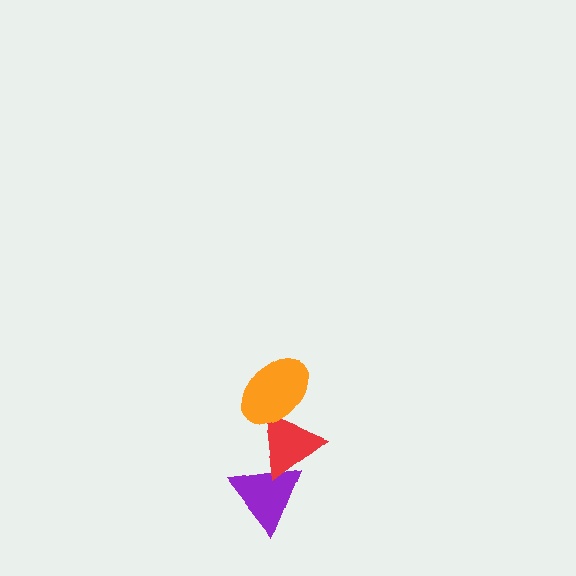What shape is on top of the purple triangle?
The red triangle is on top of the purple triangle.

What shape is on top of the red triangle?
The orange ellipse is on top of the red triangle.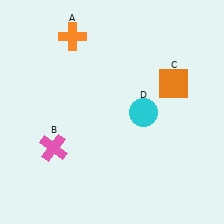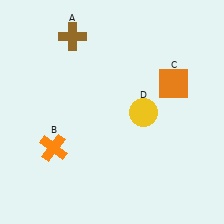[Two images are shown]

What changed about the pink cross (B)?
In Image 1, B is pink. In Image 2, it changed to orange.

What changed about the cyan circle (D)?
In Image 1, D is cyan. In Image 2, it changed to yellow.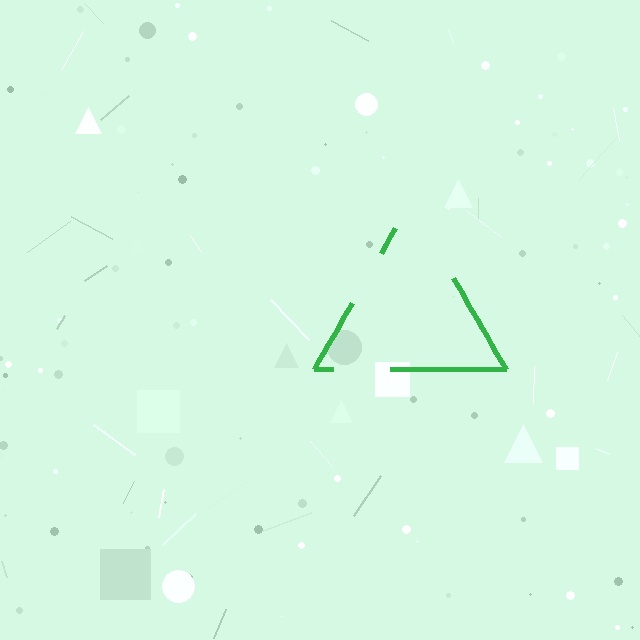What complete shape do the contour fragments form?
The contour fragments form a triangle.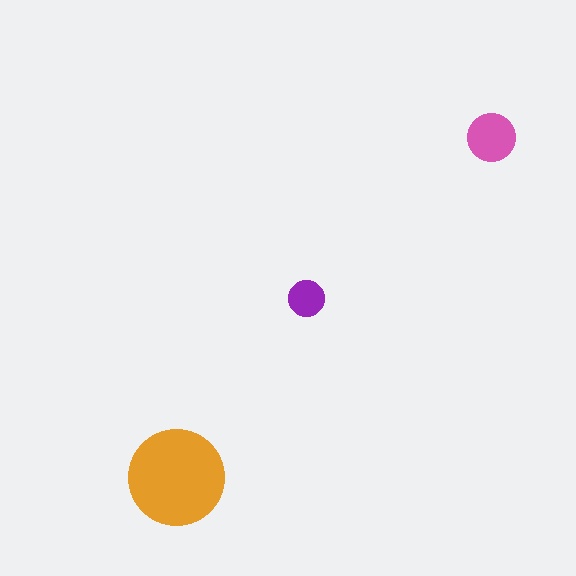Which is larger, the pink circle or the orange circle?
The orange one.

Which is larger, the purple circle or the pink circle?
The pink one.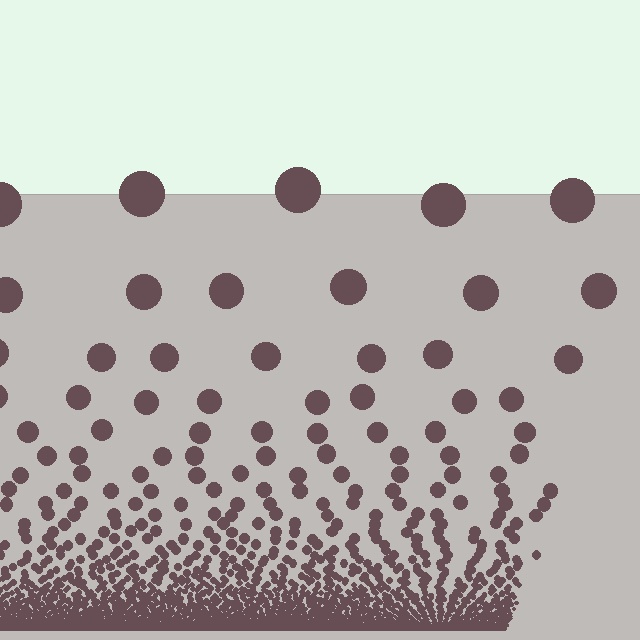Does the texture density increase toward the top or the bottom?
Density increases toward the bottom.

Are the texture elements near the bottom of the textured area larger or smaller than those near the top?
Smaller. The gradient is inverted — elements near the bottom are smaller and denser.